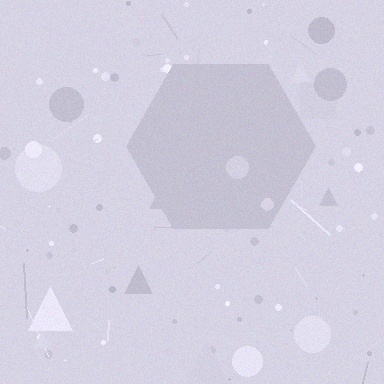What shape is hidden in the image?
A hexagon is hidden in the image.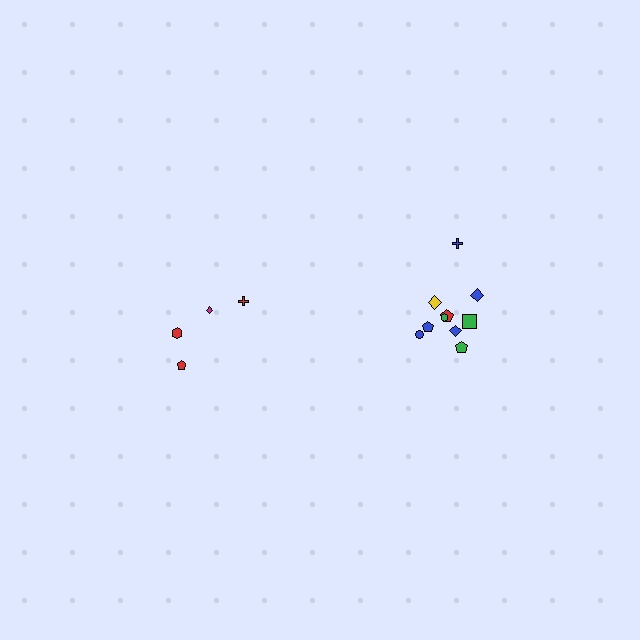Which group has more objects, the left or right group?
The right group.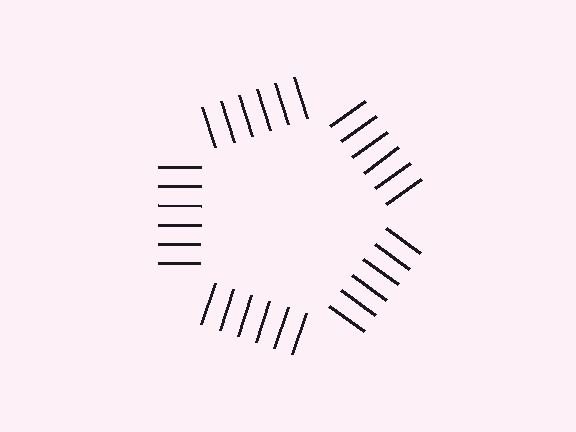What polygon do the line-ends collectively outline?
An illusory pentagon — the line segments terminate on its edges but no continuous stroke is drawn.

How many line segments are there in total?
30 — 6 along each of the 5 edges.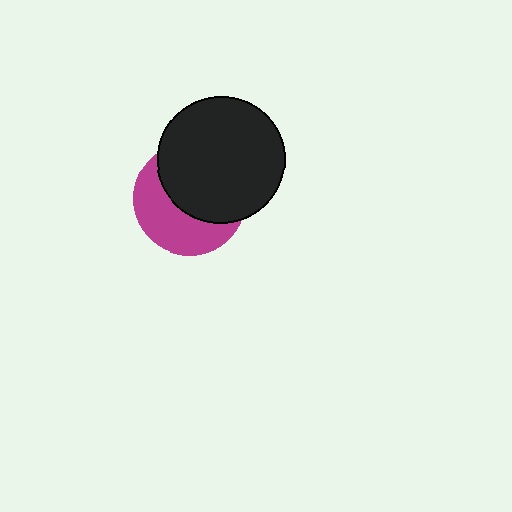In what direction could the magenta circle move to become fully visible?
The magenta circle could move toward the lower-left. That would shift it out from behind the black circle entirely.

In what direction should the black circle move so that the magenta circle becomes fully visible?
The black circle should move toward the upper-right. That is the shortest direction to clear the overlap and leave the magenta circle fully visible.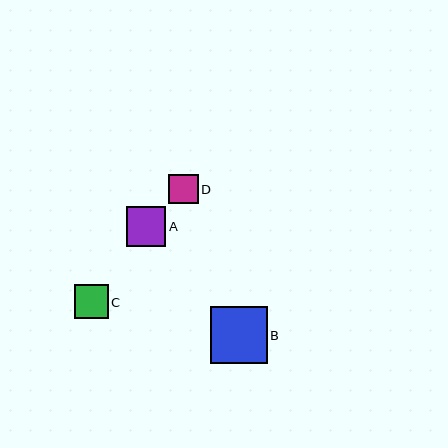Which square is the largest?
Square B is the largest with a size of approximately 57 pixels.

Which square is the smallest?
Square D is the smallest with a size of approximately 30 pixels.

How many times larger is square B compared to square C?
Square B is approximately 1.7 times the size of square C.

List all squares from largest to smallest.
From largest to smallest: B, A, C, D.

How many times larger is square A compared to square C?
Square A is approximately 1.2 times the size of square C.